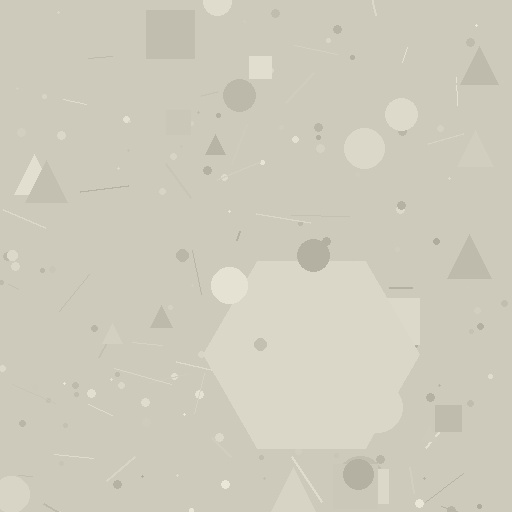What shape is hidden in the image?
A hexagon is hidden in the image.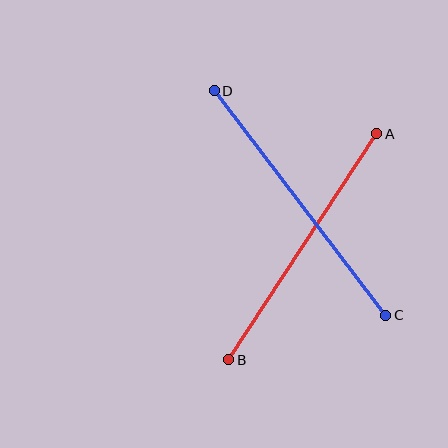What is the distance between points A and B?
The distance is approximately 270 pixels.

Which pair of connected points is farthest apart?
Points C and D are farthest apart.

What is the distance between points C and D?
The distance is approximately 282 pixels.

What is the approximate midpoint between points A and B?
The midpoint is at approximately (303, 247) pixels.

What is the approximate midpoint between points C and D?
The midpoint is at approximately (300, 203) pixels.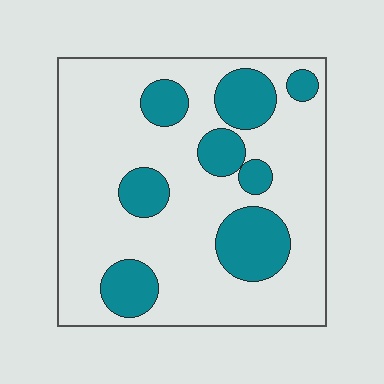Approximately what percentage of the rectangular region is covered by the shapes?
Approximately 25%.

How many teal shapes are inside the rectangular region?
8.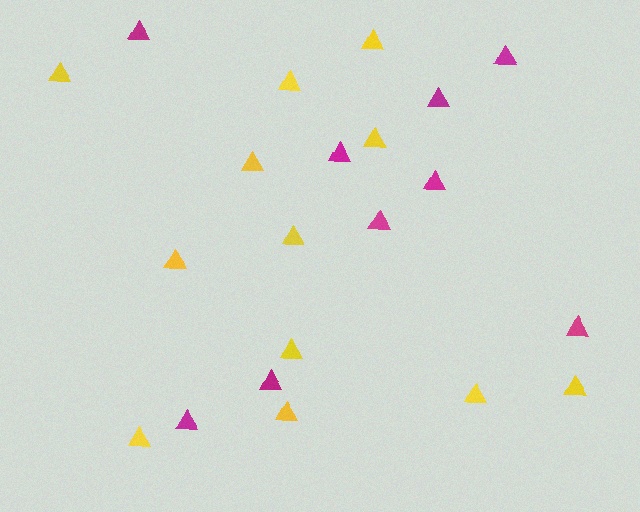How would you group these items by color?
There are 2 groups: one group of magenta triangles (9) and one group of yellow triangles (12).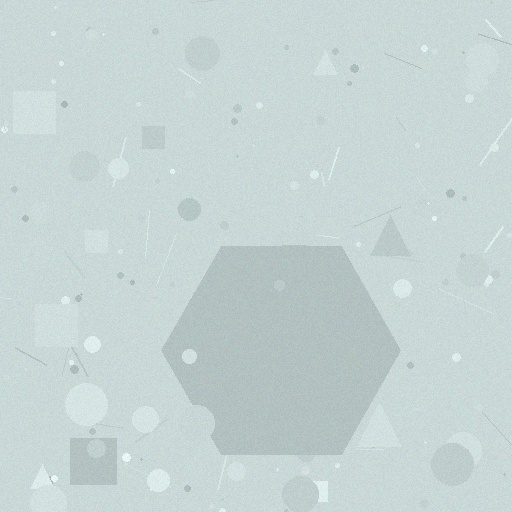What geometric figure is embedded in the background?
A hexagon is embedded in the background.